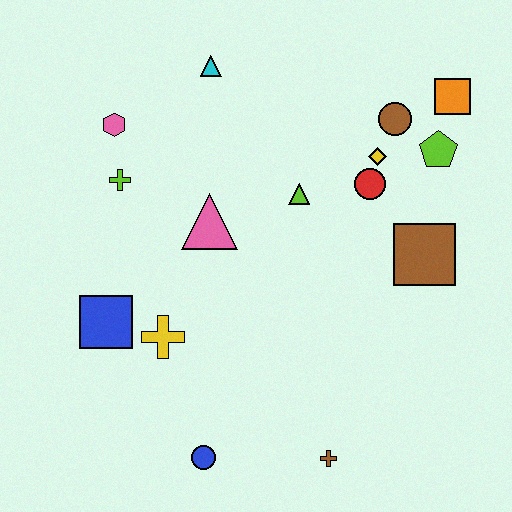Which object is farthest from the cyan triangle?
The brown cross is farthest from the cyan triangle.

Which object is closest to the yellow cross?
The blue square is closest to the yellow cross.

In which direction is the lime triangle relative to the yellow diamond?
The lime triangle is to the left of the yellow diamond.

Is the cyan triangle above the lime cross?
Yes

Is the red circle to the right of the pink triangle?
Yes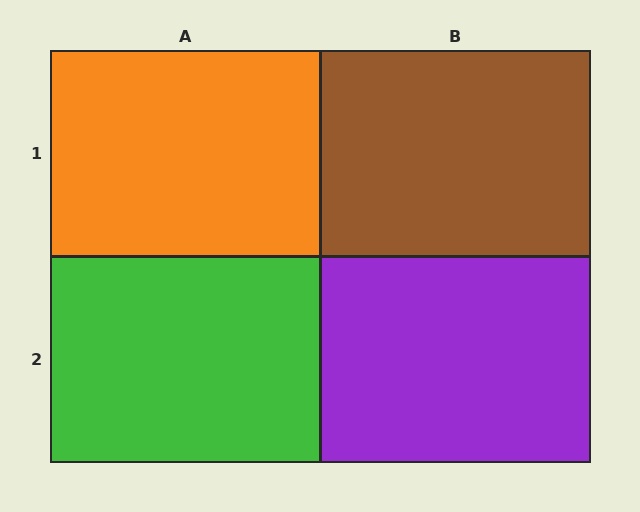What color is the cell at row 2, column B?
Purple.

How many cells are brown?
1 cell is brown.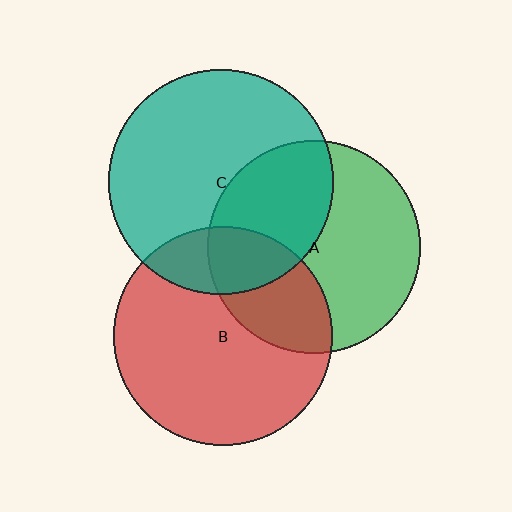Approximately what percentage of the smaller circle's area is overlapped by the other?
Approximately 40%.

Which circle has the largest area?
Circle C (teal).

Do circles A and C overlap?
Yes.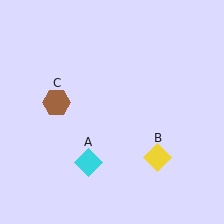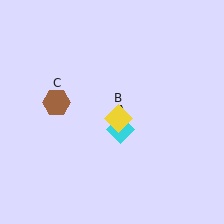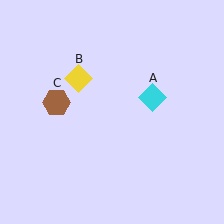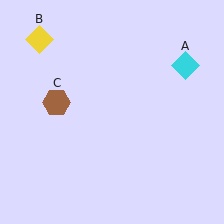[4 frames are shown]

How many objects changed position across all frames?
2 objects changed position: cyan diamond (object A), yellow diamond (object B).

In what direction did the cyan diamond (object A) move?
The cyan diamond (object A) moved up and to the right.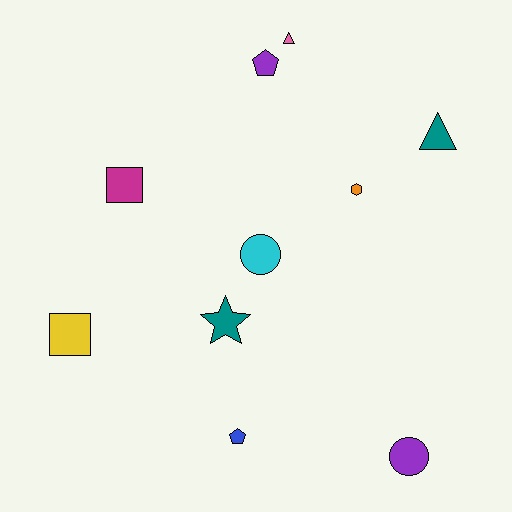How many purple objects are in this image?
There are 2 purple objects.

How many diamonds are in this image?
There are no diamonds.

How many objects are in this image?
There are 10 objects.